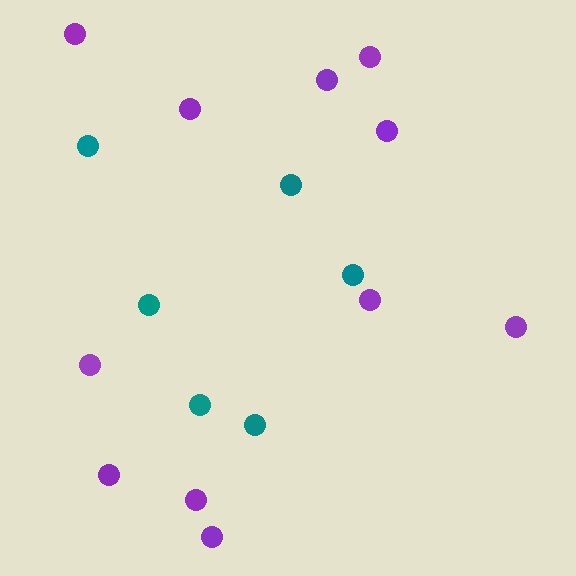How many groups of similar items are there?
There are 2 groups: one group of purple circles (11) and one group of teal circles (6).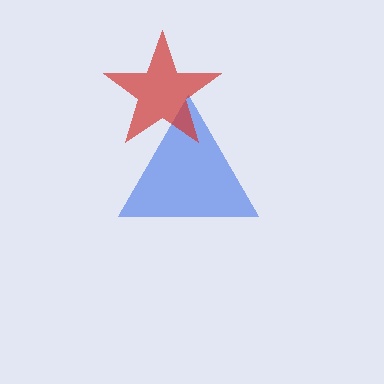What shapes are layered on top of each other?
The layered shapes are: a blue triangle, a red star.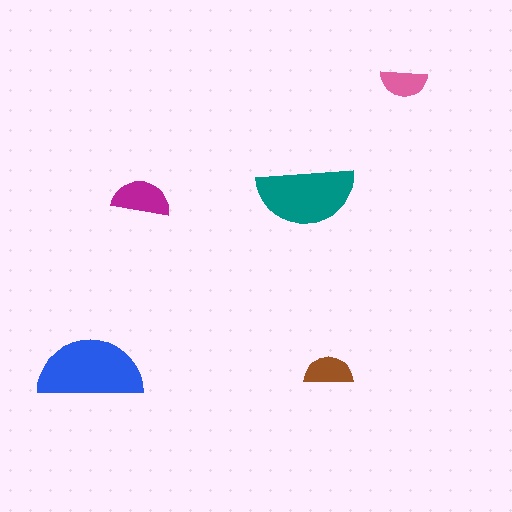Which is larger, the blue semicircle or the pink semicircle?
The blue one.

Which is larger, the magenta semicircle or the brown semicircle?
The magenta one.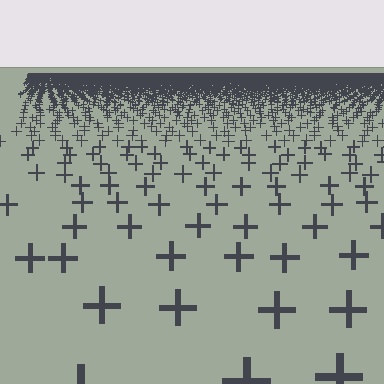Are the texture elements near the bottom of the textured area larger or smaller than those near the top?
Larger. Near the bottom, elements are closer to the viewer and appear at a bigger on-screen size.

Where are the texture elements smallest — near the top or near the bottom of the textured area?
Near the top.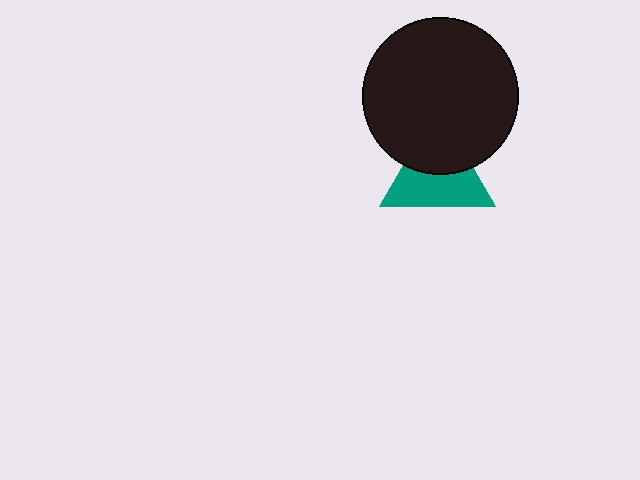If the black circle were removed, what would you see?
You would see the complete teal triangle.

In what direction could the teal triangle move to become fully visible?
The teal triangle could move down. That would shift it out from behind the black circle entirely.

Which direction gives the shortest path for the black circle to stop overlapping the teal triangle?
Moving up gives the shortest separation.